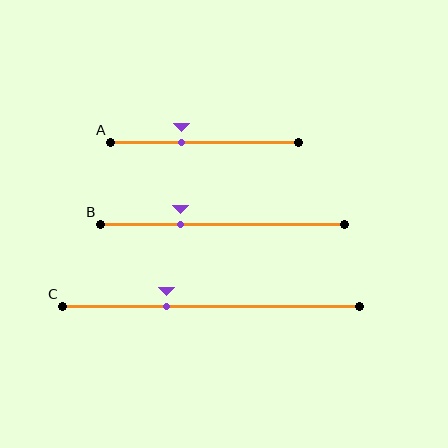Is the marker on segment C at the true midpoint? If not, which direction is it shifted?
No, the marker on segment C is shifted to the left by about 15% of the segment length.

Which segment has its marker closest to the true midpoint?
Segment A has its marker closest to the true midpoint.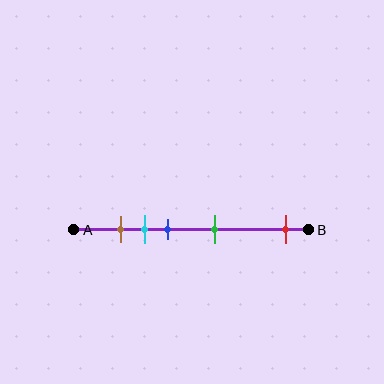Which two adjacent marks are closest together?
The brown and cyan marks are the closest adjacent pair.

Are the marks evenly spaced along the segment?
No, the marks are not evenly spaced.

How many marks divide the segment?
There are 5 marks dividing the segment.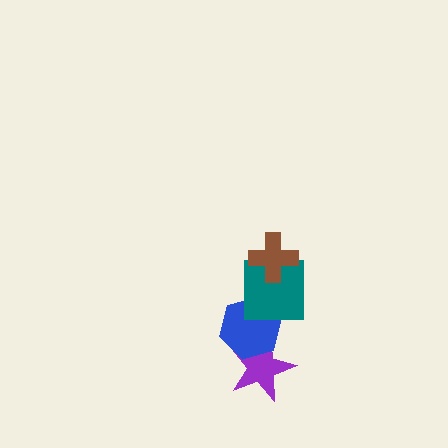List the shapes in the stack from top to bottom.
From top to bottom: the brown cross, the teal square, the blue hexagon, the purple star.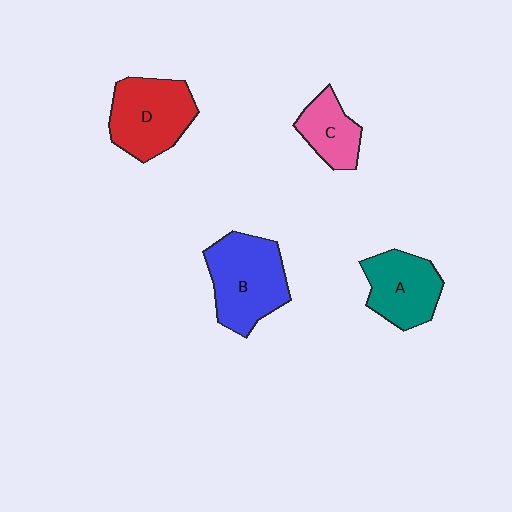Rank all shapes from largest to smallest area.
From largest to smallest: B (blue), D (red), A (teal), C (pink).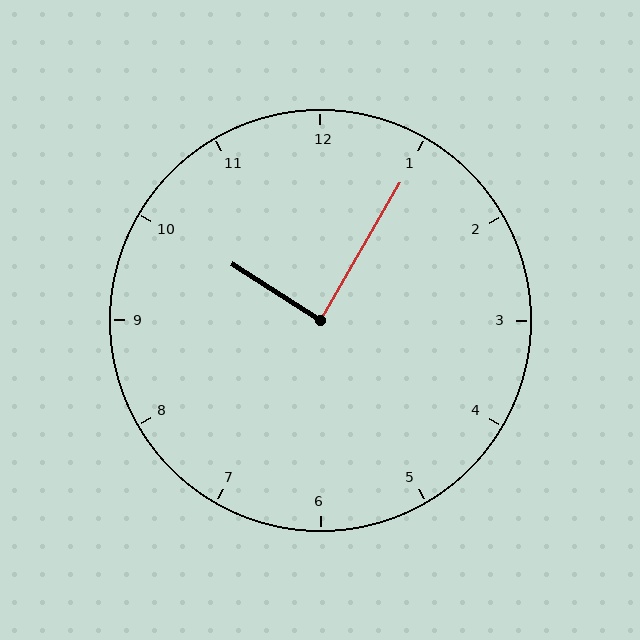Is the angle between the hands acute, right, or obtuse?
It is right.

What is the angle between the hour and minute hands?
Approximately 88 degrees.